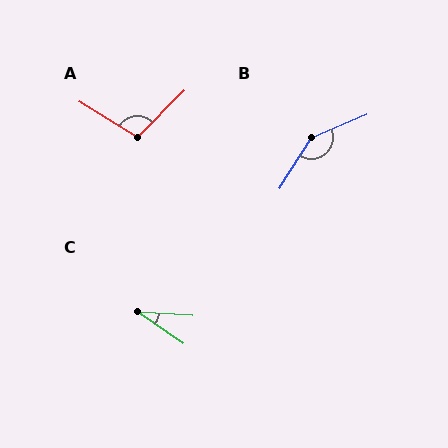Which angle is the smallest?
C, at approximately 31 degrees.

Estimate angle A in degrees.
Approximately 103 degrees.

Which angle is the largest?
B, at approximately 146 degrees.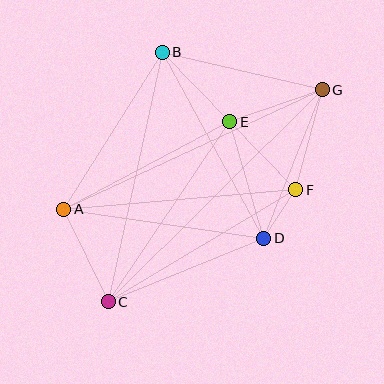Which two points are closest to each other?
Points D and F are closest to each other.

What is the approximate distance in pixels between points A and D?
The distance between A and D is approximately 202 pixels.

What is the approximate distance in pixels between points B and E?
The distance between B and E is approximately 97 pixels.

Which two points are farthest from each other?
Points C and G are farthest from each other.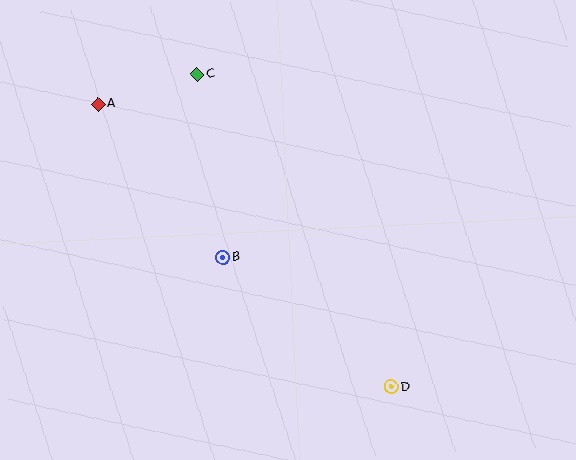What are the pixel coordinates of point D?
Point D is at (391, 387).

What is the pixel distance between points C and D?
The distance between C and D is 368 pixels.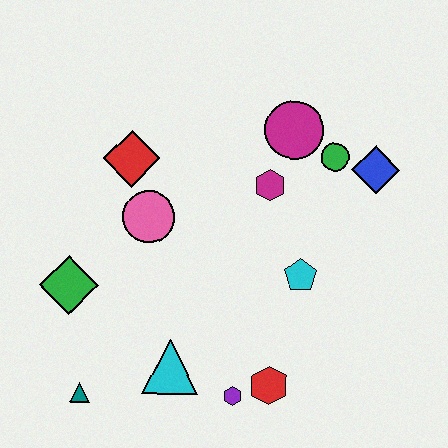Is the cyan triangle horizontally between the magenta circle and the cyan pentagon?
No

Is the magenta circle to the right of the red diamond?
Yes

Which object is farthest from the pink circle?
The blue diamond is farthest from the pink circle.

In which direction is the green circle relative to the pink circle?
The green circle is to the right of the pink circle.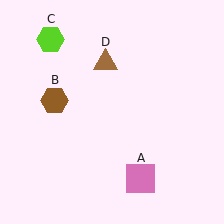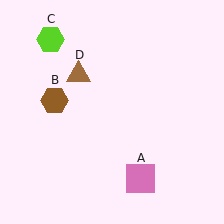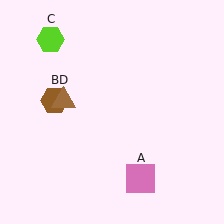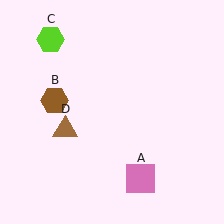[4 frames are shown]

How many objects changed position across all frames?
1 object changed position: brown triangle (object D).